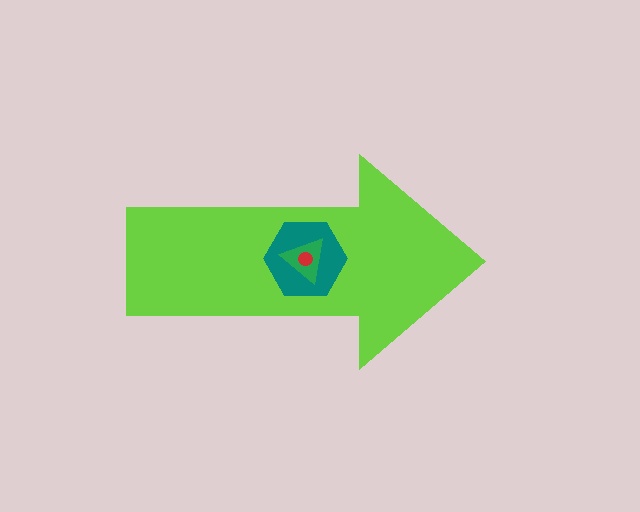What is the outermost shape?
The lime arrow.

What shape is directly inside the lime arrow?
The teal hexagon.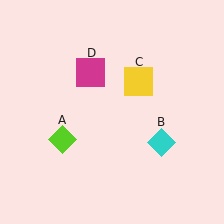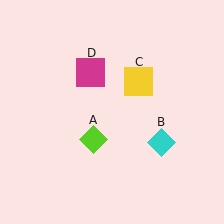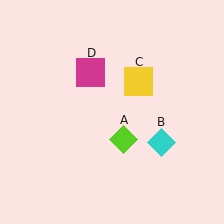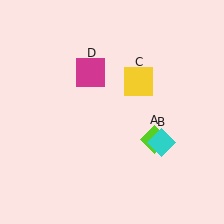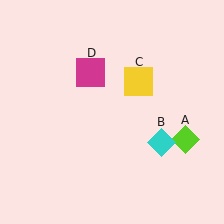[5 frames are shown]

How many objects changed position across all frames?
1 object changed position: lime diamond (object A).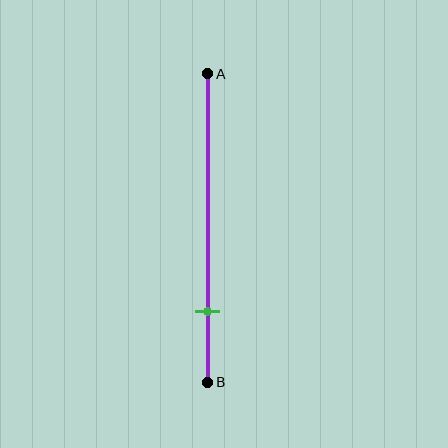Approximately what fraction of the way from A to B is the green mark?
The green mark is approximately 75% of the way from A to B.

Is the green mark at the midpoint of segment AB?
No, the mark is at about 75% from A, not at the 50% midpoint.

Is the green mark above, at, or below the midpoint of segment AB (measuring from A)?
The green mark is below the midpoint of segment AB.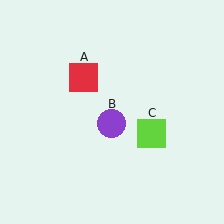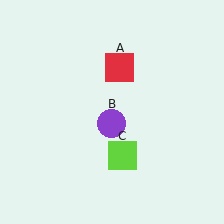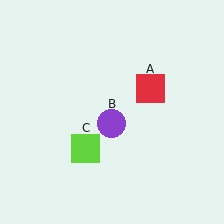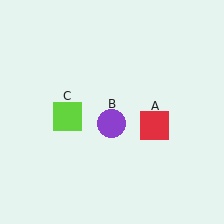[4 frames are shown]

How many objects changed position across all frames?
2 objects changed position: red square (object A), lime square (object C).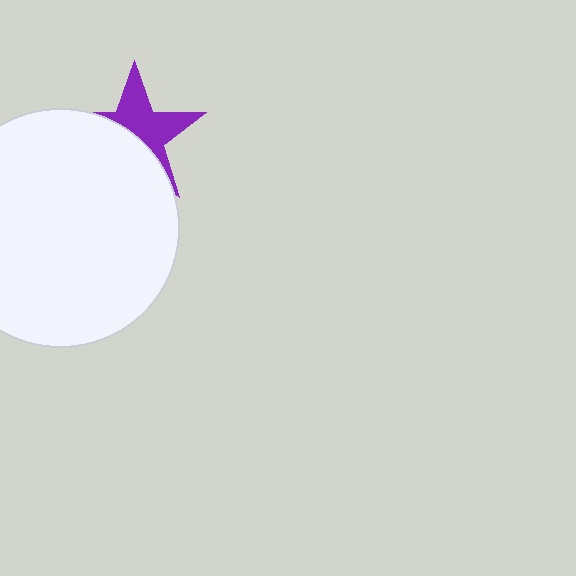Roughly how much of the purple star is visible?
About half of it is visible (roughly 49%).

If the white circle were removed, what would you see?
You would see the complete purple star.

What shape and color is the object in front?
The object in front is a white circle.